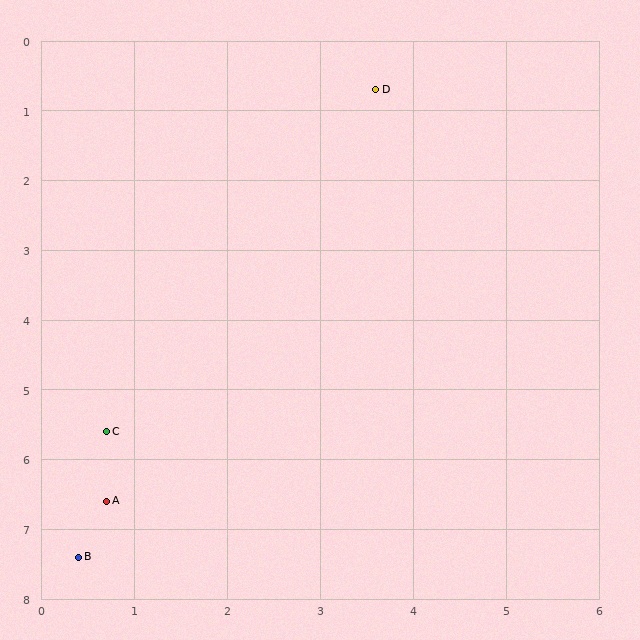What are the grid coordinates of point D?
Point D is at approximately (3.6, 0.7).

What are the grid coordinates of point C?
Point C is at approximately (0.7, 5.6).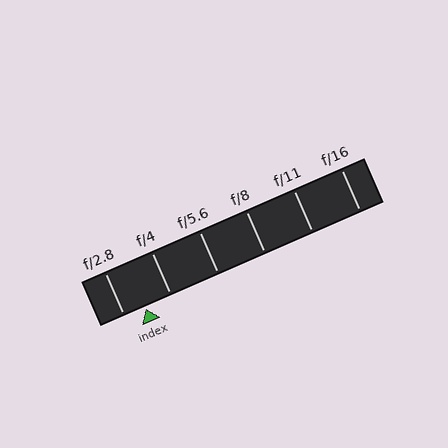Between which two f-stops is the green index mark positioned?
The index mark is between f/2.8 and f/4.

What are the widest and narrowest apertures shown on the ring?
The widest aperture shown is f/2.8 and the narrowest is f/16.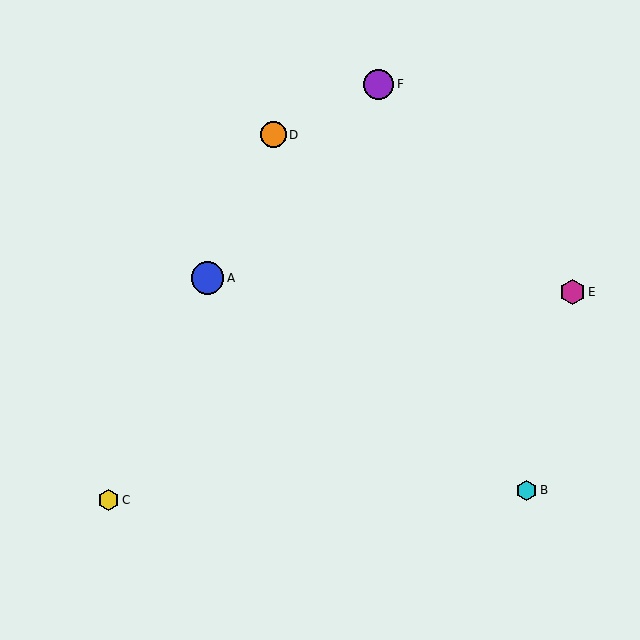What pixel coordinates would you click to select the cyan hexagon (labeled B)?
Click at (527, 490) to select the cyan hexagon B.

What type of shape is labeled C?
Shape C is a yellow hexagon.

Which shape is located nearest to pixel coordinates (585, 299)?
The magenta hexagon (labeled E) at (572, 292) is nearest to that location.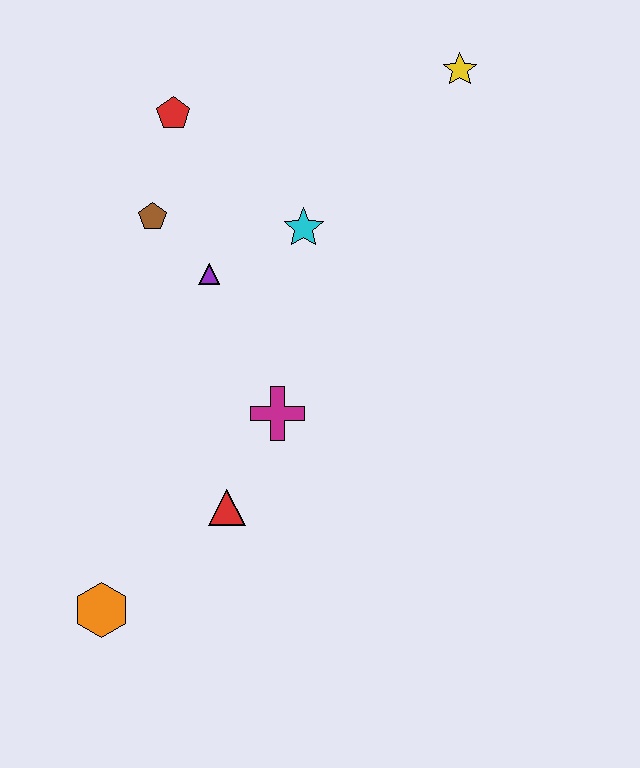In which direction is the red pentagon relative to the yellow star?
The red pentagon is to the left of the yellow star.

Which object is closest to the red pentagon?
The brown pentagon is closest to the red pentagon.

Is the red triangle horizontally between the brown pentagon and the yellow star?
Yes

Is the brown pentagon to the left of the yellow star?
Yes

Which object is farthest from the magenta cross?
The yellow star is farthest from the magenta cross.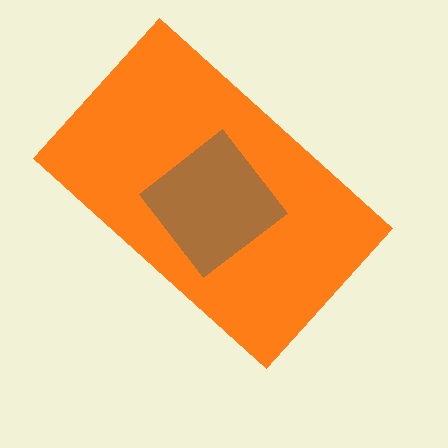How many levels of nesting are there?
2.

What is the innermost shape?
The brown diamond.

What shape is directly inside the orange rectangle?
The brown diamond.